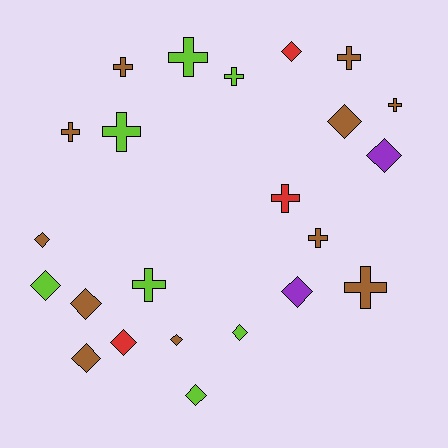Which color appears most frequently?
Brown, with 11 objects.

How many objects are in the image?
There are 23 objects.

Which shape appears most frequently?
Diamond, with 12 objects.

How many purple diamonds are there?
There are 2 purple diamonds.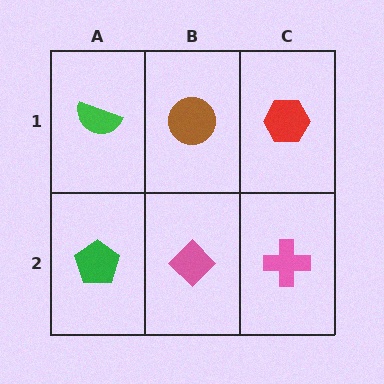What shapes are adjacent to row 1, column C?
A pink cross (row 2, column C), a brown circle (row 1, column B).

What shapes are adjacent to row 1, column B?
A pink diamond (row 2, column B), a green semicircle (row 1, column A), a red hexagon (row 1, column C).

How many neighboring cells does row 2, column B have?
3.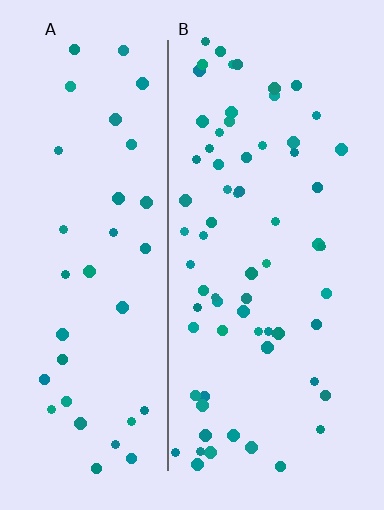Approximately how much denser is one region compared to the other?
Approximately 1.8× — region B over region A.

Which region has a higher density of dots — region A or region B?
B (the right).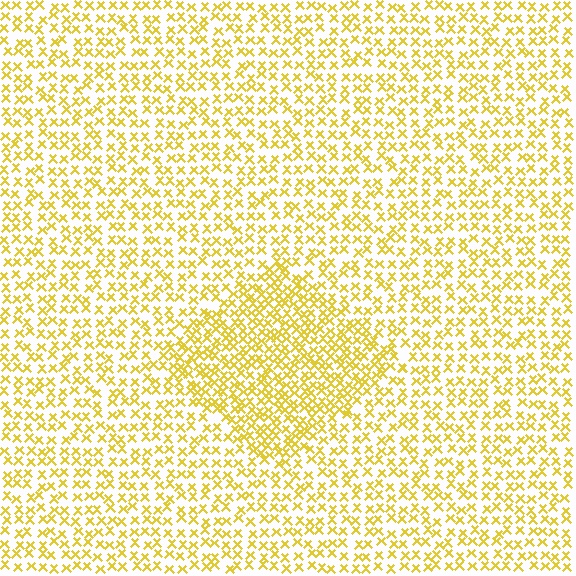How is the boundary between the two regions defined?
The boundary is defined by a change in element density (approximately 1.8x ratio). All elements are the same color, size, and shape.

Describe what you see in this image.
The image contains small yellow elements arranged at two different densities. A diamond-shaped region is visible where the elements are more densely packed than the surrounding area.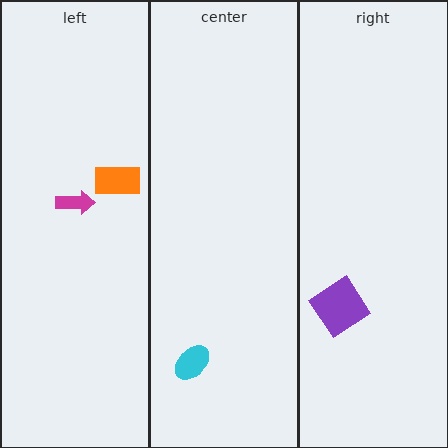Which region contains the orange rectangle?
The left region.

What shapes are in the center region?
The cyan ellipse.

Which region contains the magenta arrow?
The left region.